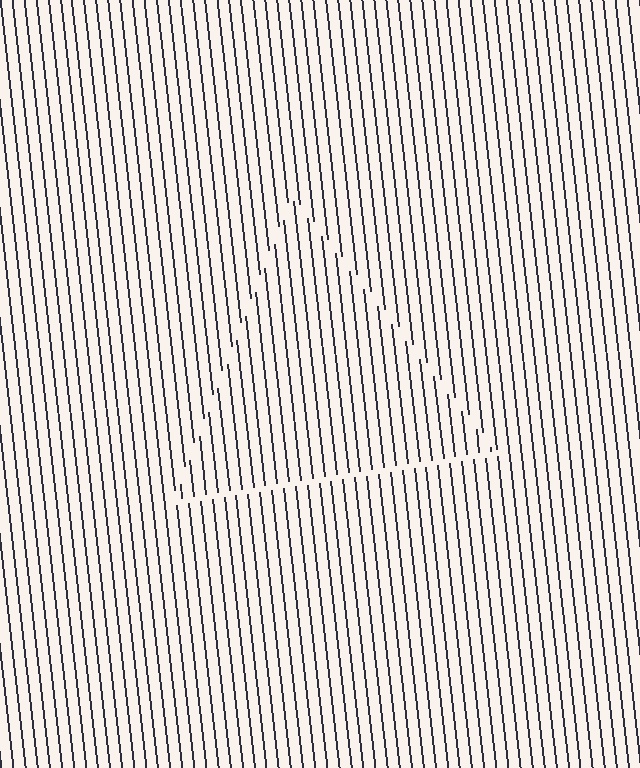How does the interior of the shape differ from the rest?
The interior of the shape contains the same grating, shifted by half a period — the contour is defined by the phase discontinuity where line-ends from the inner and outer gratings abut.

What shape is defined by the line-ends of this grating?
An illusory triangle. The interior of the shape contains the same grating, shifted by half a period — the contour is defined by the phase discontinuity where line-ends from the inner and outer gratings abut.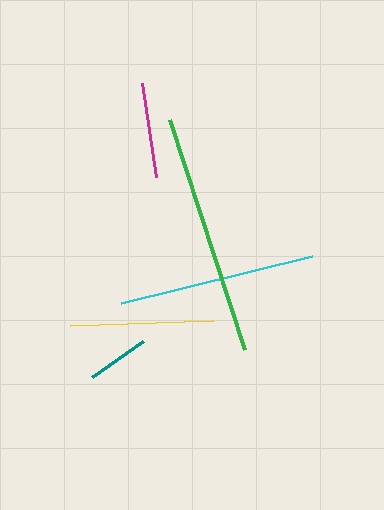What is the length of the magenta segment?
The magenta segment is approximately 95 pixels long.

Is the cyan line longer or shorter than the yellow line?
The cyan line is longer than the yellow line.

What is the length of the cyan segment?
The cyan segment is approximately 197 pixels long.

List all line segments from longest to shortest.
From longest to shortest: green, cyan, yellow, magenta, teal.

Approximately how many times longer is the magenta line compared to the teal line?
The magenta line is approximately 1.5 times the length of the teal line.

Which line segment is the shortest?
The teal line is the shortest at approximately 62 pixels.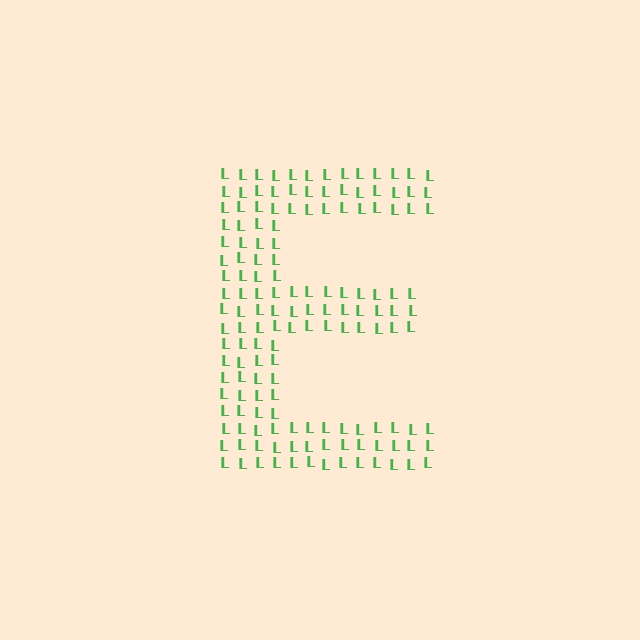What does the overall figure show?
The overall figure shows the letter E.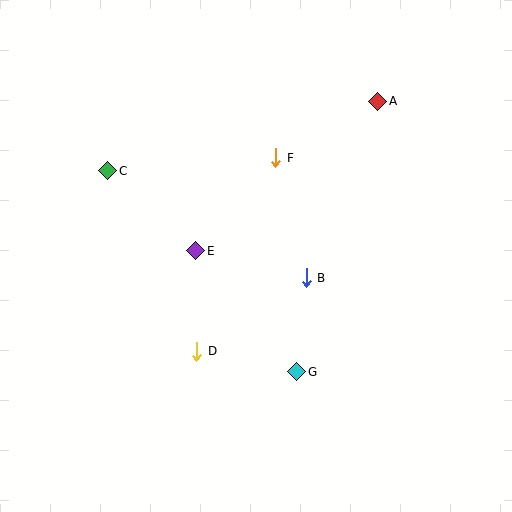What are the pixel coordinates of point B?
Point B is at (306, 278).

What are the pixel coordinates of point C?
Point C is at (108, 171).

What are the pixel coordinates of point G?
Point G is at (297, 372).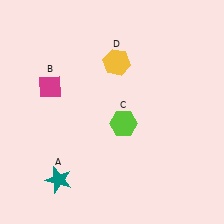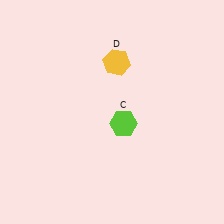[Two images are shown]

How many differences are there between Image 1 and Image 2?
There are 2 differences between the two images.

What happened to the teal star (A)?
The teal star (A) was removed in Image 2. It was in the bottom-left area of Image 1.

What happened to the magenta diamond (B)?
The magenta diamond (B) was removed in Image 2. It was in the top-left area of Image 1.